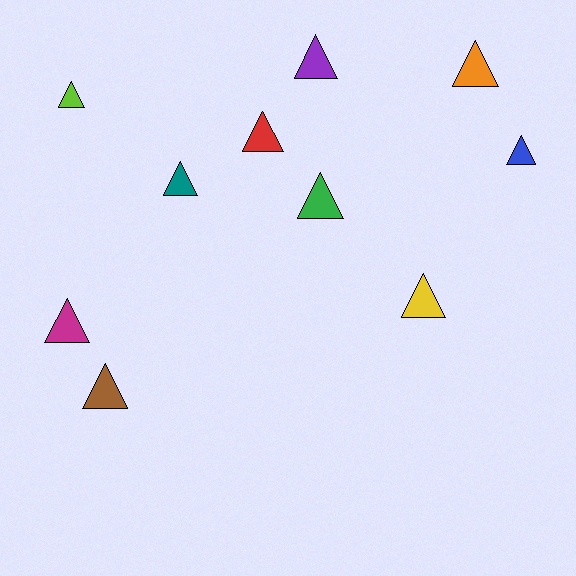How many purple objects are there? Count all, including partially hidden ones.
There is 1 purple object.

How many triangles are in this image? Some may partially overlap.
There are 10 triangles.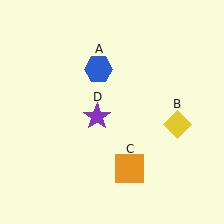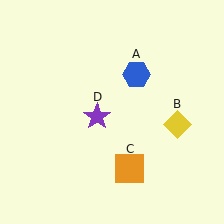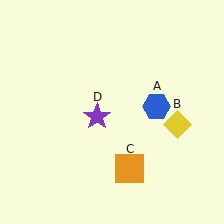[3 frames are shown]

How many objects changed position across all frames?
1 object changed position: blue hexagon (object A).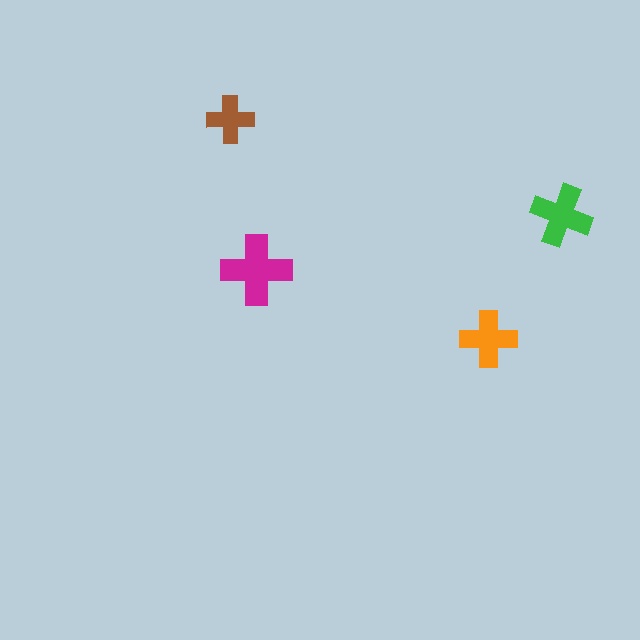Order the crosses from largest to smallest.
the magenta one, the green one, the orange one, the brown one.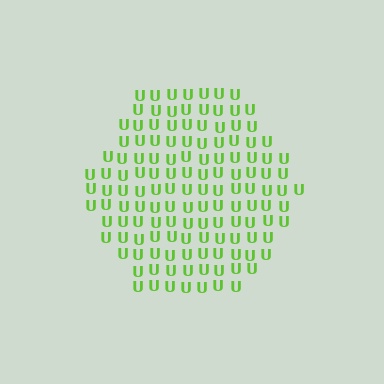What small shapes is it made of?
It is made of small letter U's.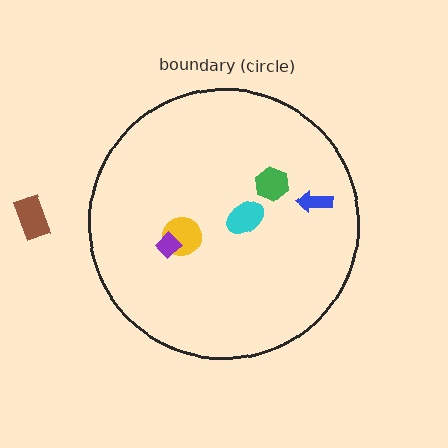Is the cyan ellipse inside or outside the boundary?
Inside.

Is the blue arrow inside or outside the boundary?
Inside.